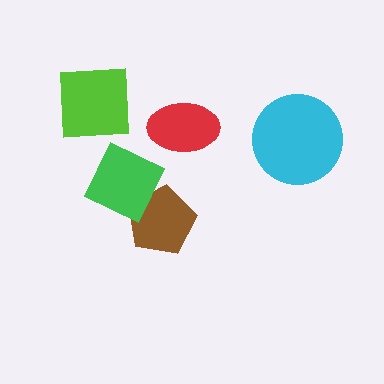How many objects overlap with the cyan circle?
0 objects overlap with the cyan circle.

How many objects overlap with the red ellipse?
0 objects overlap with the red ellipse.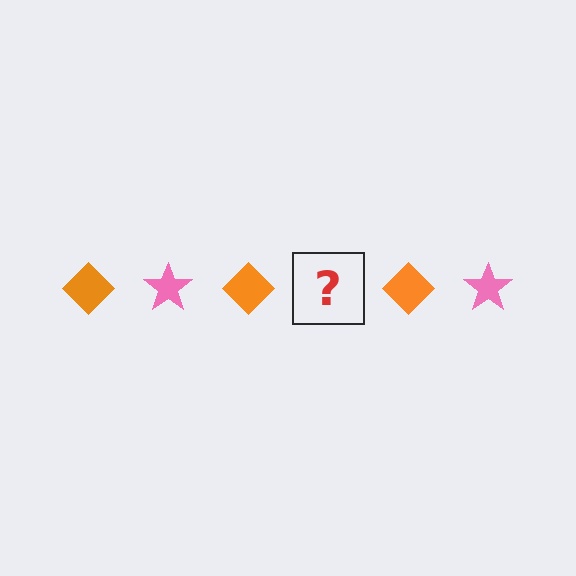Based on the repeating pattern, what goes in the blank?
The blank should be a pink star.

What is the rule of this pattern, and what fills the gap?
The rule is that the pattern alternates between orange diamond and pink star. The gap should be filled with a pink star.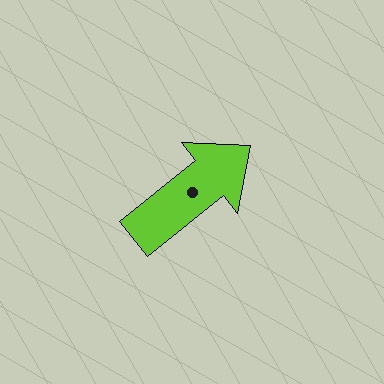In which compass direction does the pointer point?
Northeast.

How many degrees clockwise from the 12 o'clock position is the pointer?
Approximately 51 degrees.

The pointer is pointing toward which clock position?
Roughly 2 o'clock.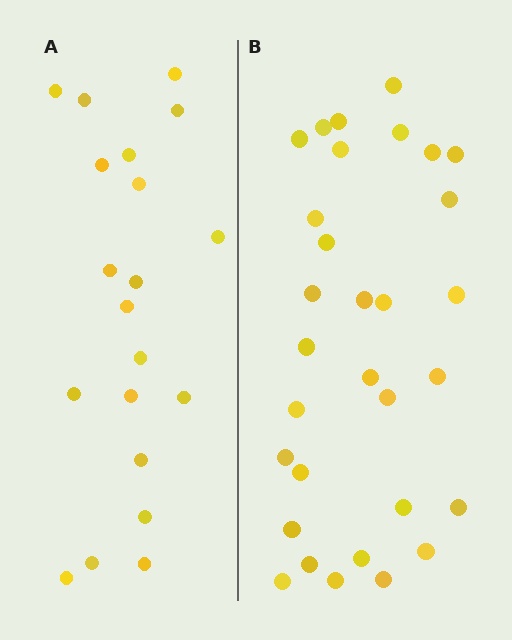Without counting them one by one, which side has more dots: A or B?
Region B (the right region) has more dots.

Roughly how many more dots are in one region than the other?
Region B has roughly 12 or so more dots than region A.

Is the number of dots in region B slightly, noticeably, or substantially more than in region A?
Region B has substantially more. The ratio is roughly 1.6 to 1.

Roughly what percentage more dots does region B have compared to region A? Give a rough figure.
About 55% more.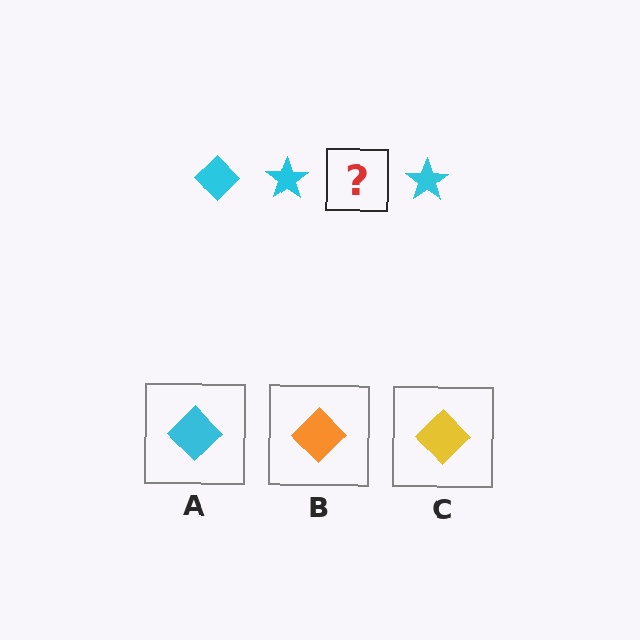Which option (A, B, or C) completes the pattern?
A.